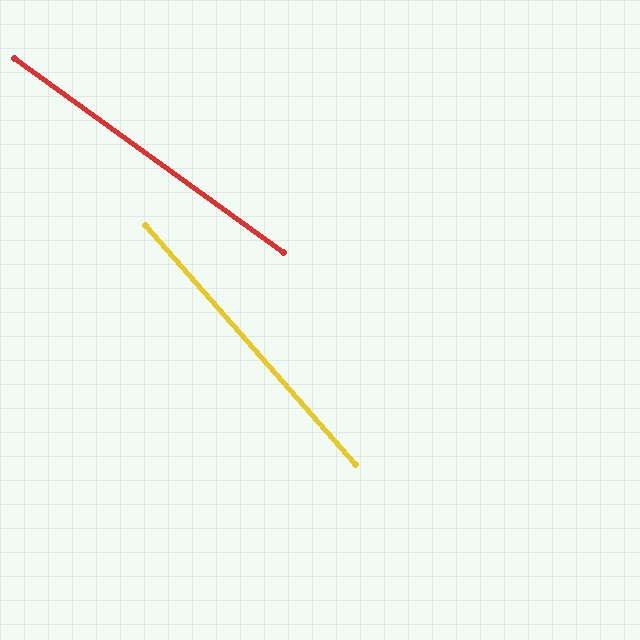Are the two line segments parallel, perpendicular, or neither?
Neither parallel nor perpendicular — they differ by about 13°.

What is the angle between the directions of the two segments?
Approximately 13 degrees.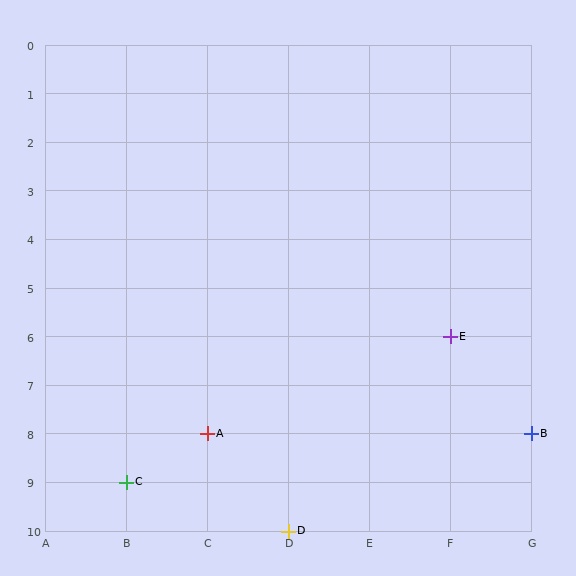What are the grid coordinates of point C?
Point C is at grid coordinates (B, 9).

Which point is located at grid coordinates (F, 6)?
Point E is at (F, 6).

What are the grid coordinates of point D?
Point D is at grid coordinates (D, 10).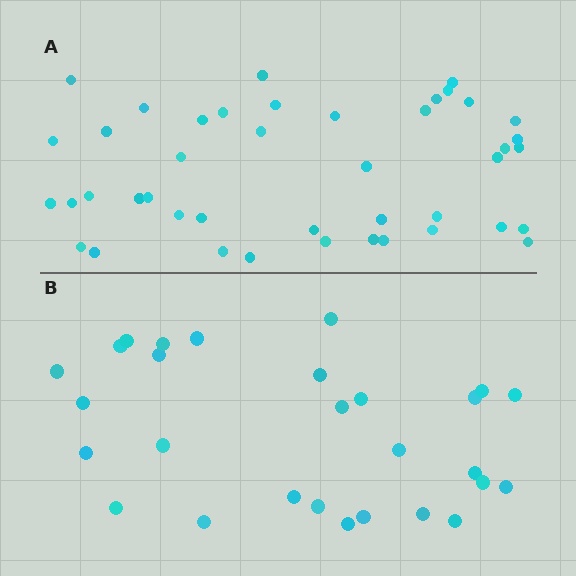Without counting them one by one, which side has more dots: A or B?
Region A (the top region) has more dots.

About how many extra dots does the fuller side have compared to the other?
Region A has approximately 15 more dots than region B.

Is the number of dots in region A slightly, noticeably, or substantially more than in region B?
Region A has substantially more. The ratio is roughly 1.5 to 1.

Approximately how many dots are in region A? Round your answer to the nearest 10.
About 40 dots. (The exact count is 43, which rounds to 40.)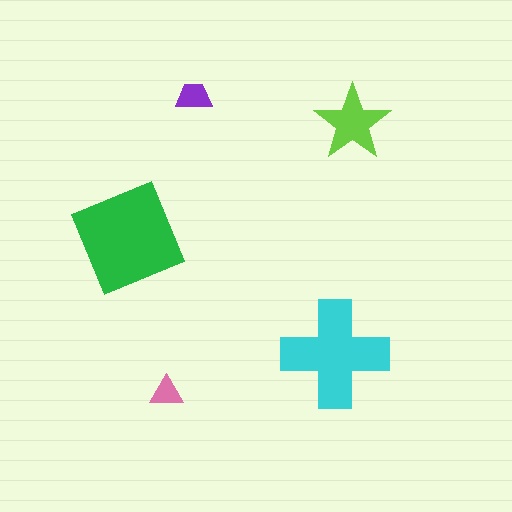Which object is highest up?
The purple trapezoid is topmost.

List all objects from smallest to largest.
The pink triangle, the purple trapezoid, the lime star, the cyan cross, the green diamond.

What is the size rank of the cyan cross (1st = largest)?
2nd.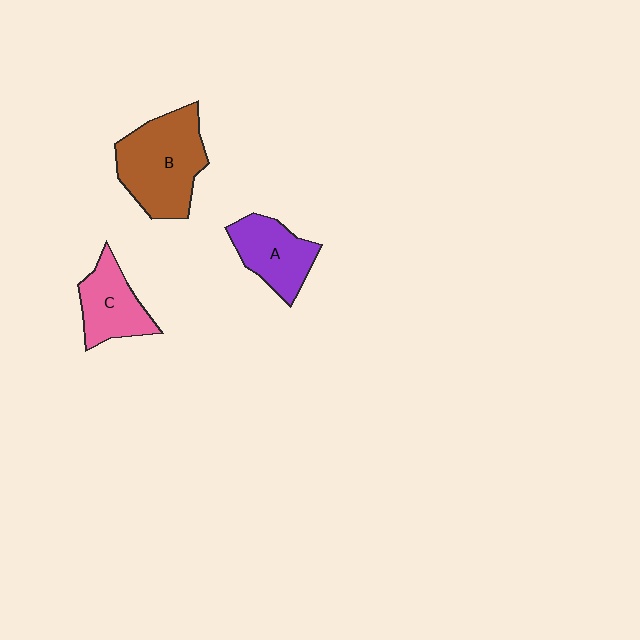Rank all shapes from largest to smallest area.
From largest to smallest: B (brown), A (purple), C (pink).